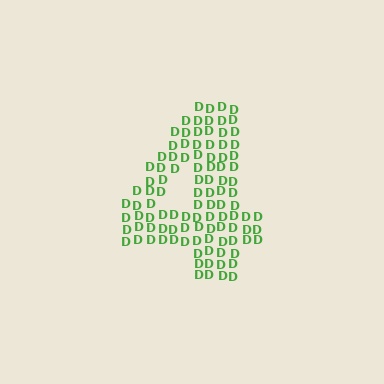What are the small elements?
The small elements are letter D's.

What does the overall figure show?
The overall figure shows the digit 4.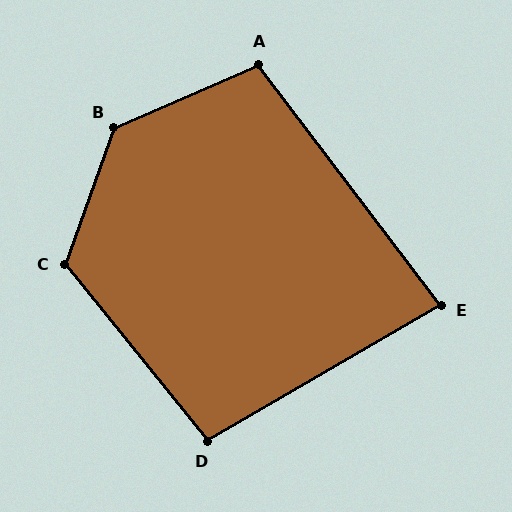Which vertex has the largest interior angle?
B, at approximately 133 degrees.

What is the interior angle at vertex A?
Approximately 104 degrees (obtuse).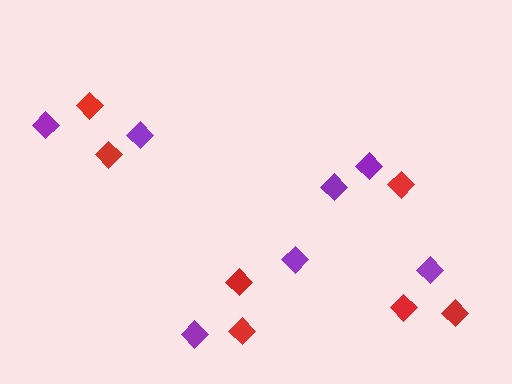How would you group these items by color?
There are 2 groups: one group of red diamonds (7) and one group of purple diamonds (7).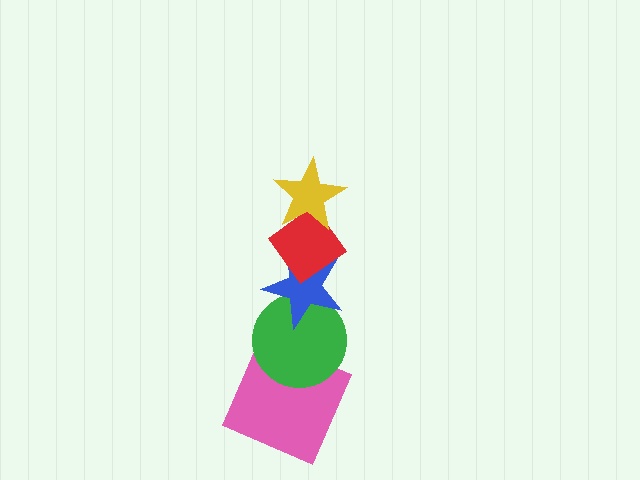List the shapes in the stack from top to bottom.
From top to bottom: the yellow star, the red diamond, the blue star, the green circle, the pink square.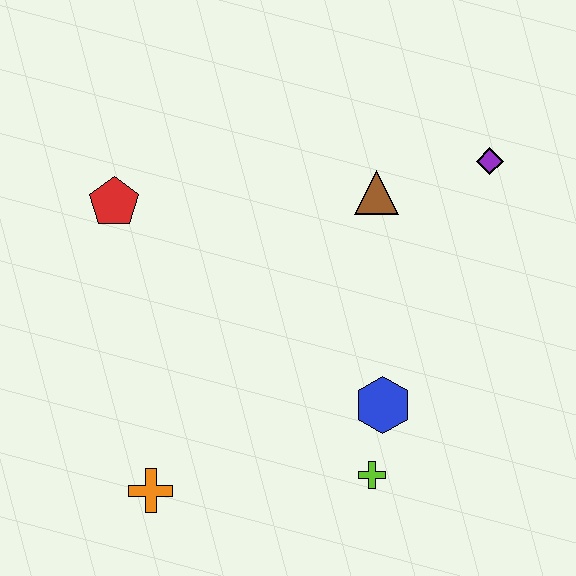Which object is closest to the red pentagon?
The brown triangle is closest to the red pentagon.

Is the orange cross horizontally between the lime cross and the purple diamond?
No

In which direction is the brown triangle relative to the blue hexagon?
The brown triangle is above the blue hexagon.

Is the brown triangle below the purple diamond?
Yes